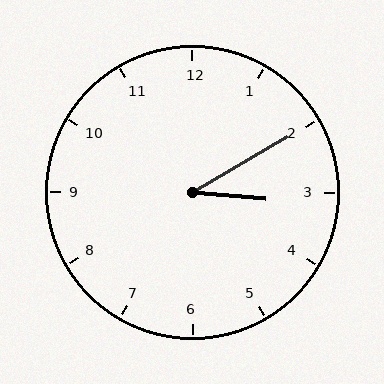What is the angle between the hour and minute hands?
Approximately 35 degrees.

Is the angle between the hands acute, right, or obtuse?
It is acute.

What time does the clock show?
3:10.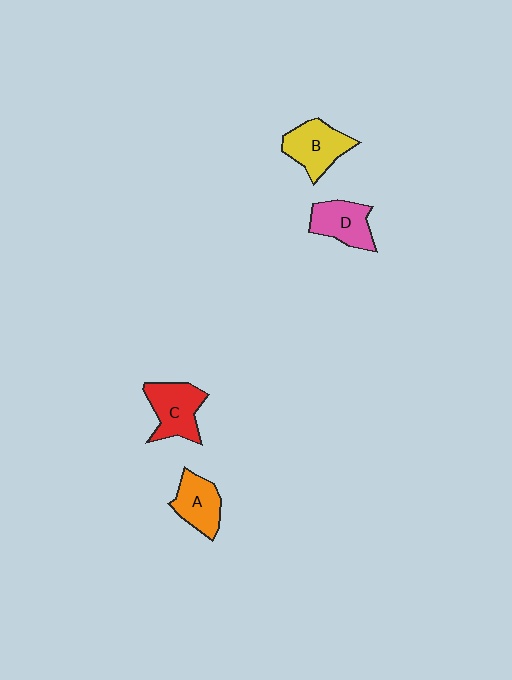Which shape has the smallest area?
Shape A (orange).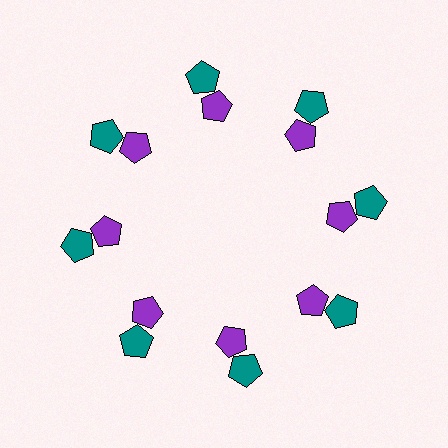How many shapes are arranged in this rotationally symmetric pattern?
There are 16 shapes, arranged in 8 groups of 2.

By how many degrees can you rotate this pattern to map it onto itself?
The pattern maps onto itself every 45 degrees of rotation.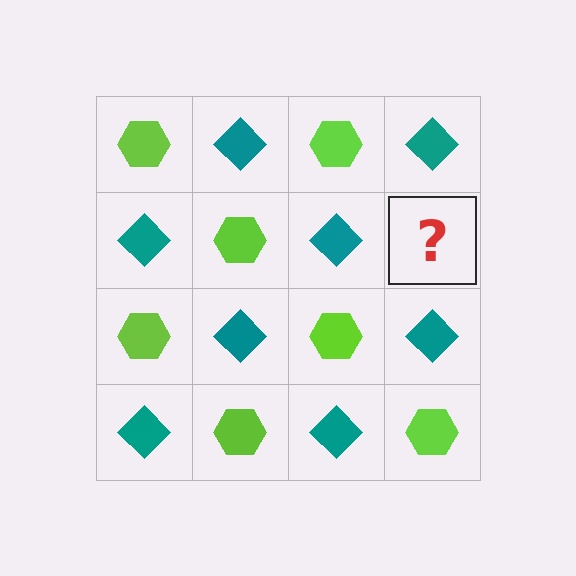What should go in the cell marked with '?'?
The missing cell should contain a lime hexagon.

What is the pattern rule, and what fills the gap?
The rule is that it alternates lime hexagon and teal diamond in a checkerboard pattern. The gap should be filled with a lime hexagon.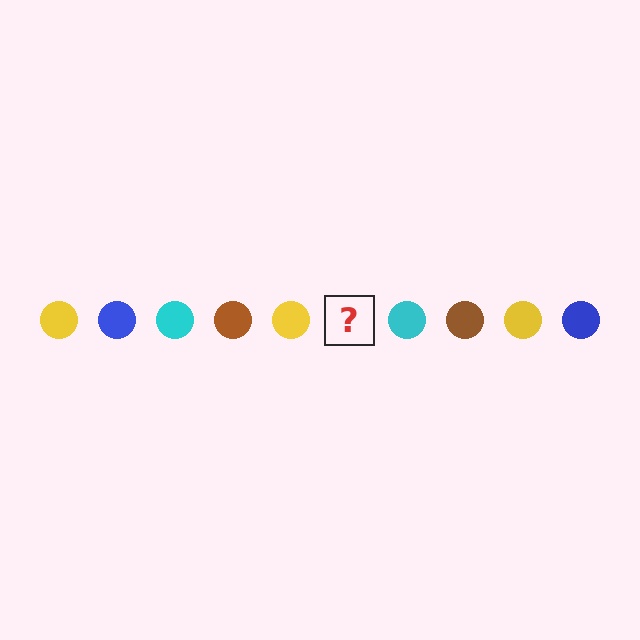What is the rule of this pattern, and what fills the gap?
The rule is that the pattern cycles through yellow, blue, cyan, brown circles. The gap should be filled with a blue circle.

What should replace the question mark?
The question mark should be replaced with a blue circle.